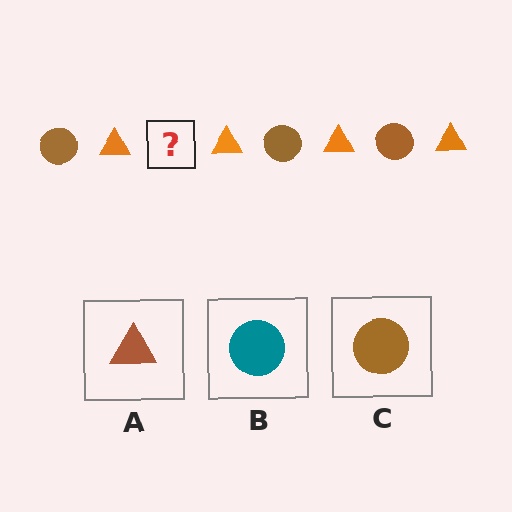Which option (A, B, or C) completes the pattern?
C.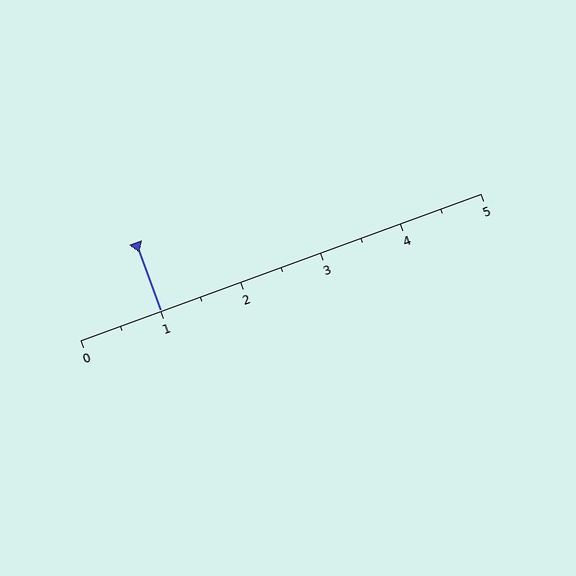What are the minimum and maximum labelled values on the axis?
The axis runs from 0 to 5.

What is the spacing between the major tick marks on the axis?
The major ticks are spaced 1 apart.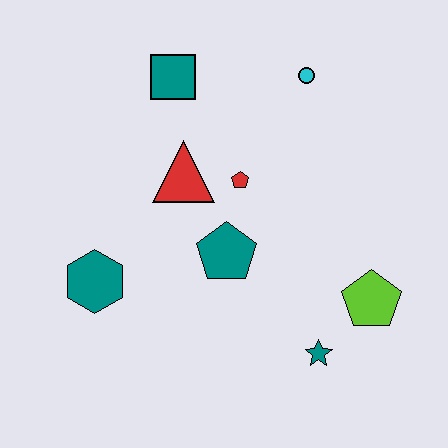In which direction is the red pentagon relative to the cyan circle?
The red pentagon is below the cyan circle.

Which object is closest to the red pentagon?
The red triangle is closest to the red pentagon.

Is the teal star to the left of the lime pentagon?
Yes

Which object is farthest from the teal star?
The teal square is farthest from the teal star.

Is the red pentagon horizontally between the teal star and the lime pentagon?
No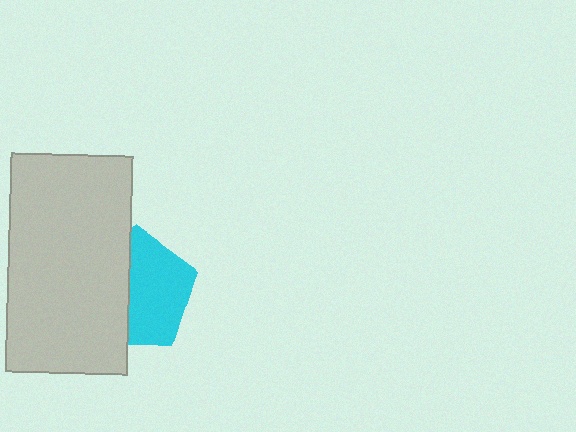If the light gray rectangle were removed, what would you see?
You would see the complete cyan pentagon.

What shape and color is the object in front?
The object in front is a light gray rectangle.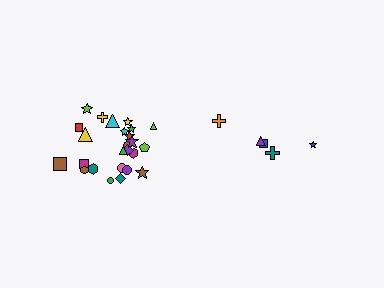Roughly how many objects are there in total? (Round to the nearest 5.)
Roughly 30 objects in total.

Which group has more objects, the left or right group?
The left group.